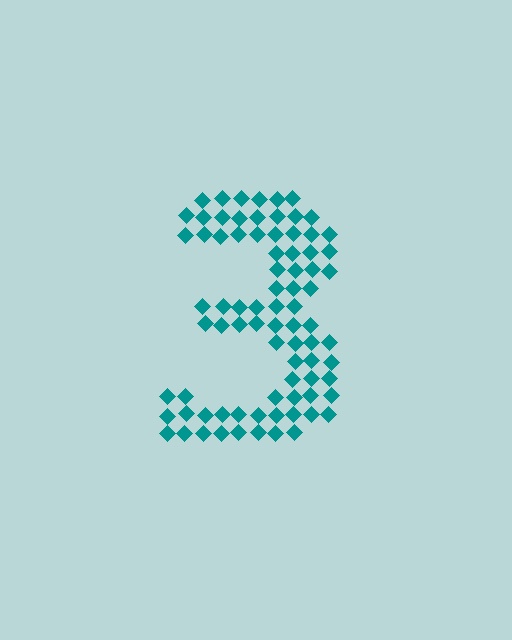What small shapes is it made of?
It is made of small diamonds.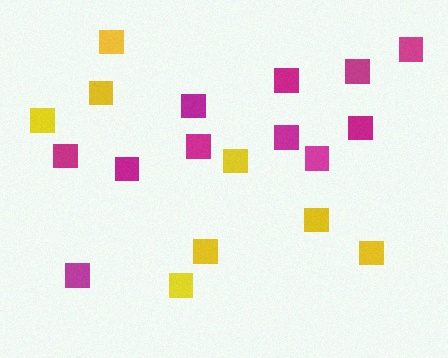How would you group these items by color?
There are 2 groups: one group of yellow squares (8) and one group of magenta squares (11).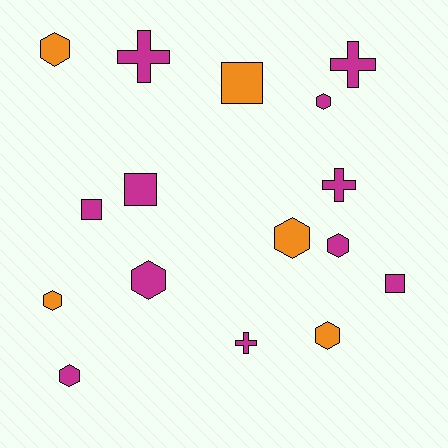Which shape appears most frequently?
Hexagon, with 8 objects.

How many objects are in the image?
There are 16 objects.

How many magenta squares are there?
There are 3 magenta squares.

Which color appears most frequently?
Magenta, with 11 objects.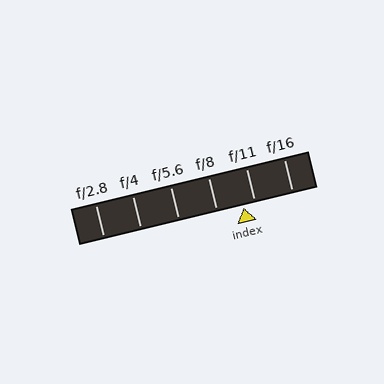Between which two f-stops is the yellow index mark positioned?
The index mark is between f/8 and f/11.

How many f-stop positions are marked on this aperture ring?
There are 6 f-stop positions marked.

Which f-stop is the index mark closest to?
The index mark is closest to f/11.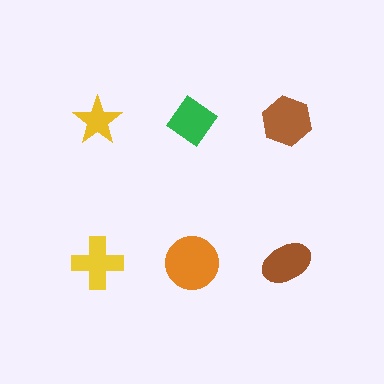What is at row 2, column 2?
An orange circle.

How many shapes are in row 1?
3 shapes.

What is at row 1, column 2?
A green diamond.